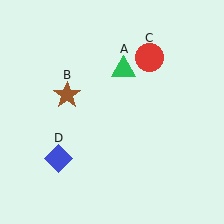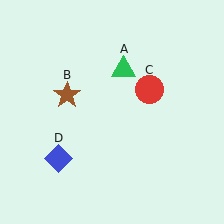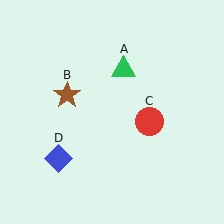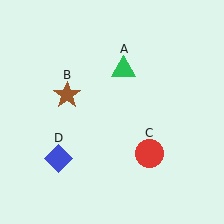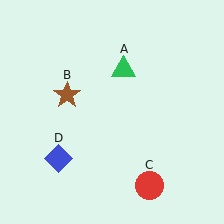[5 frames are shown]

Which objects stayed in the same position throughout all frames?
Green triangle (object A) and brown star (object B) and blue diamond (object D) remained stationary.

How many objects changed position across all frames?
1 object changed position: red circle (object C).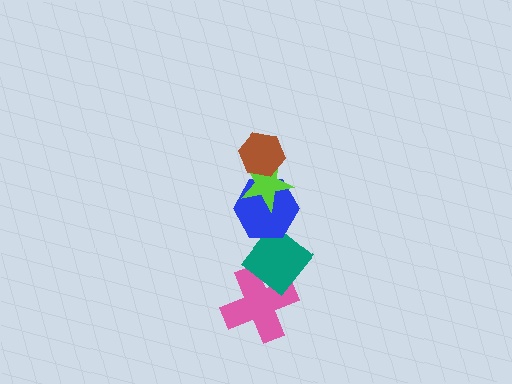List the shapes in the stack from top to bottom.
From top to bottom: the brown hexagon, the lime star, the blue hexagon, the teal diamond, the pink cross.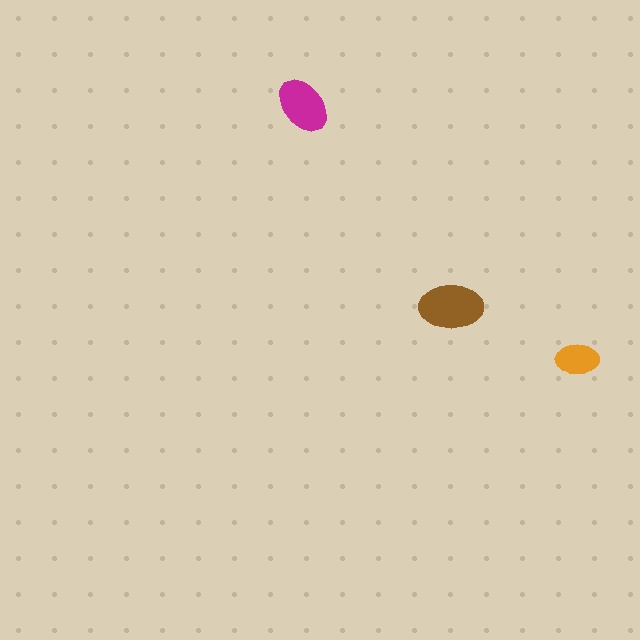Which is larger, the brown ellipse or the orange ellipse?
The brown one.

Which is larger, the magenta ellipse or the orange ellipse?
The magenta one.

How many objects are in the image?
There are 3 objects in the image.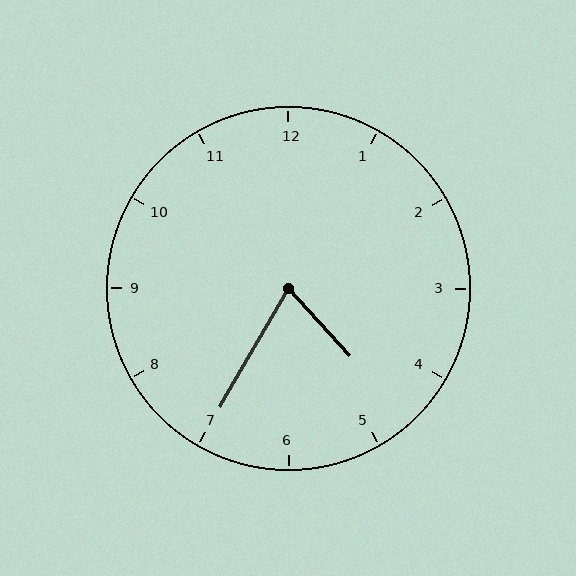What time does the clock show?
4:35.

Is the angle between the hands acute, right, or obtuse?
It is acute.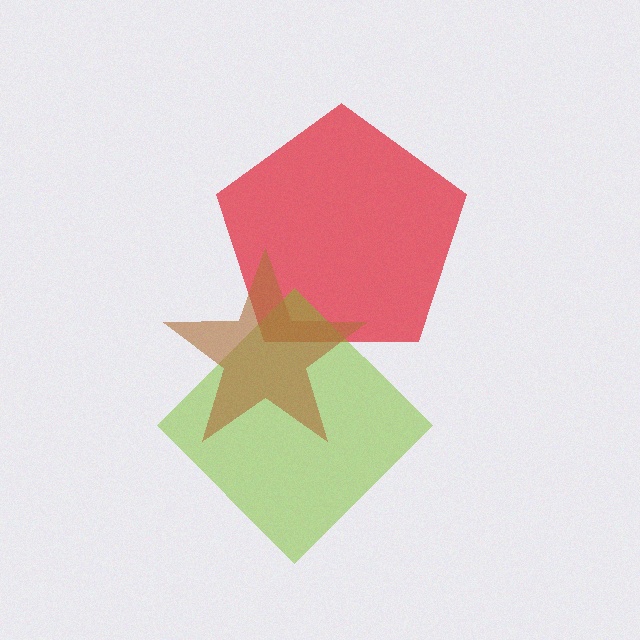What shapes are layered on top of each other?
The layered shapes are: a red pentagon, a lime diamond, a brown star.